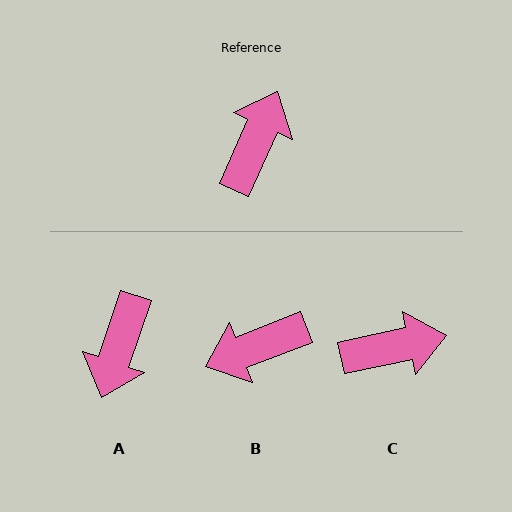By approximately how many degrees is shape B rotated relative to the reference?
Approximately 135 degrees counter-clockwise.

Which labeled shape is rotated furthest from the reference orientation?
A, about 175 degrees away.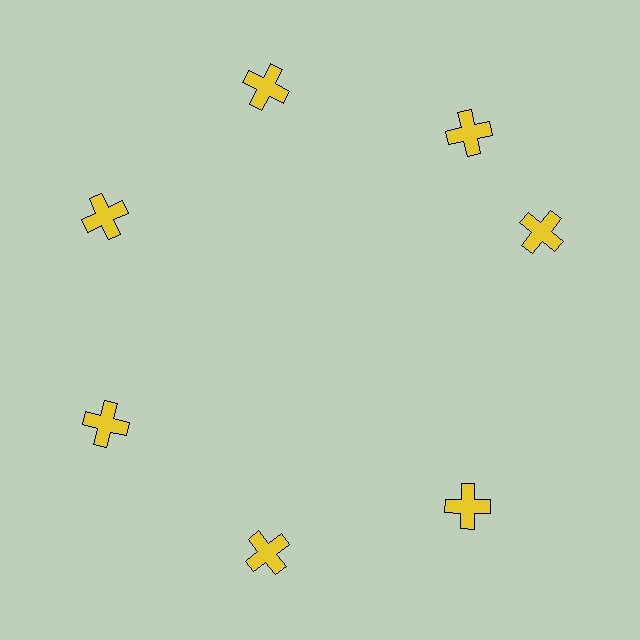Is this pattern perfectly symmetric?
No. The 7 yellow crosses are arranged in a ring, but one element near the 3 o'clock position is rotated out of alignment along the ring, breaking the 7-fold rotational symmetry.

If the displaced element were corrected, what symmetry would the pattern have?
It would have 7-fold rotational symmetry — the pattern would map onto itself every 51 degrees.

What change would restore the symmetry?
The symmetry would be restored by rotating it back into even spacing with its neighbors so that all 7 crosses sit at equal angles and equal distance from the center.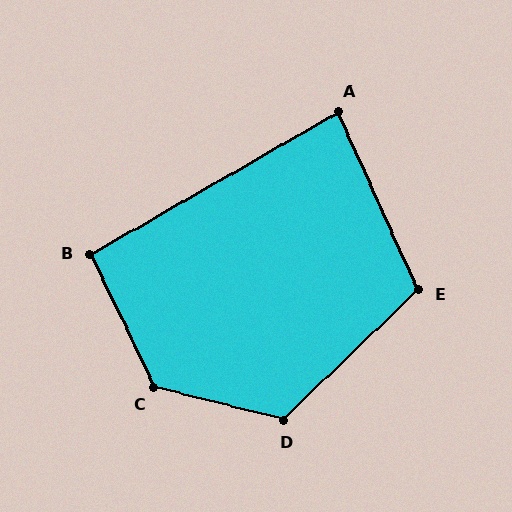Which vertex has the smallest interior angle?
A, at approximately 84 degrees.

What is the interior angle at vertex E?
Approximately 110 degrees (obtuse).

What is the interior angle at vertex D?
Approximately 122 degrees (obtuse).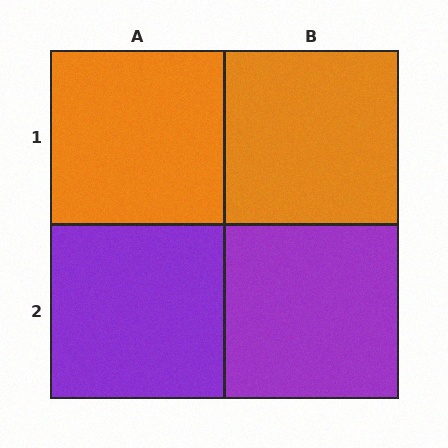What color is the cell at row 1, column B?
Orange.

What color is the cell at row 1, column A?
Orange.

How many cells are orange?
2 cells are orange.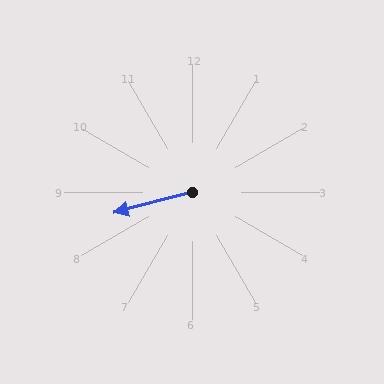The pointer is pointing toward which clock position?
Roughly 9 o'clock.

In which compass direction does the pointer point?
West.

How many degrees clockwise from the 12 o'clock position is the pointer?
Approximately 255 degrees.